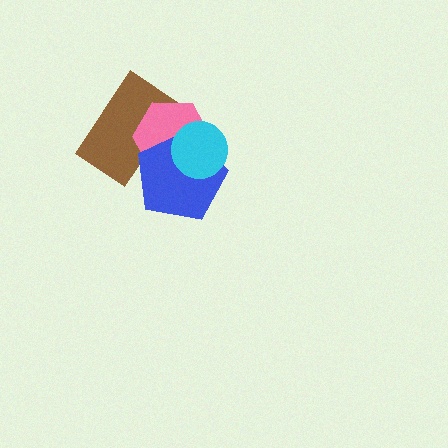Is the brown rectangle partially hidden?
Yes, it is partially covered by another shape.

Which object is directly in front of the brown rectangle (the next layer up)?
The pink hexagon is directly in front of the brown rectangle.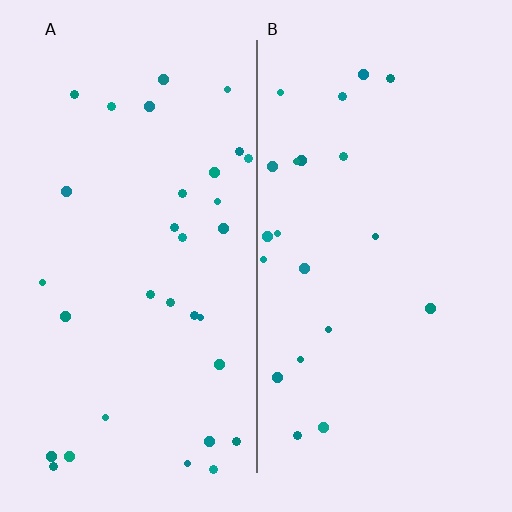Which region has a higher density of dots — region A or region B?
A (the left).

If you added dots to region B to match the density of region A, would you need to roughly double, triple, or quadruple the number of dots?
Approximately double.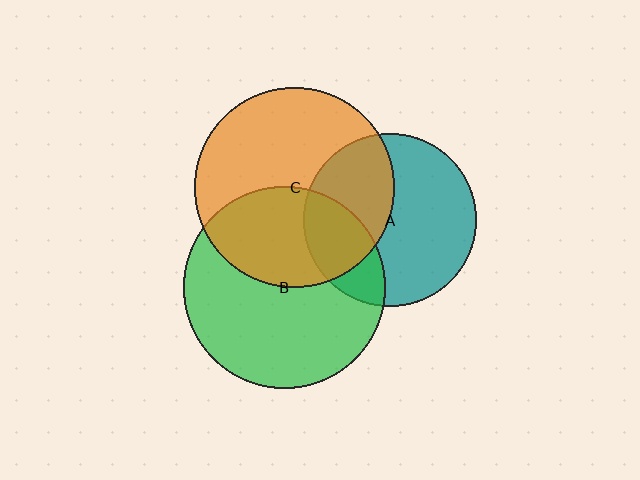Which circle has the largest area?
Circle B (green).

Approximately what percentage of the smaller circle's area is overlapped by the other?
Approximately 25%.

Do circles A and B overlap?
Yes.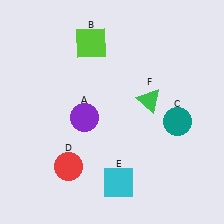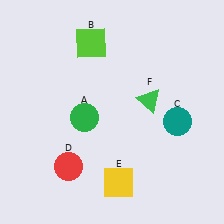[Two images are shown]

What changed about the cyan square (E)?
In Image 1, E is cyan. In Image 2, it changed to yellow.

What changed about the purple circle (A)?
In Image 1, A is purple. In Image 2, it changed to green.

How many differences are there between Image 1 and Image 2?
There are 2 differences between the two images.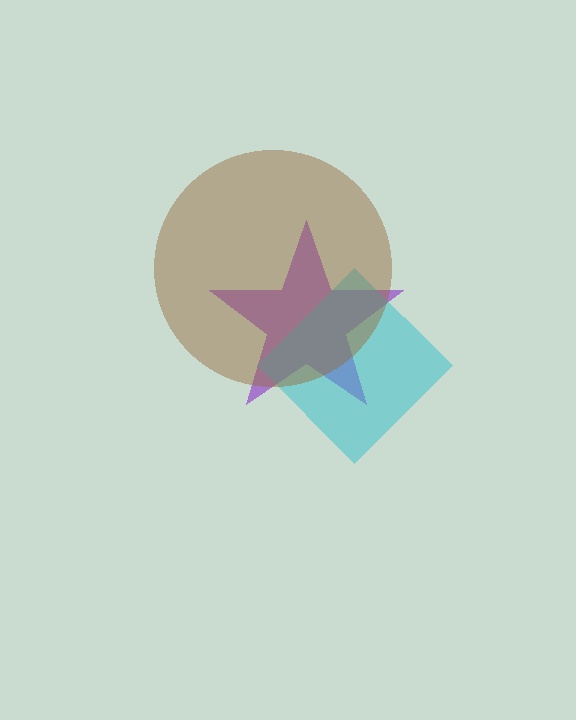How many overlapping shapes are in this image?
There are 3 overlapping shapes in the image.